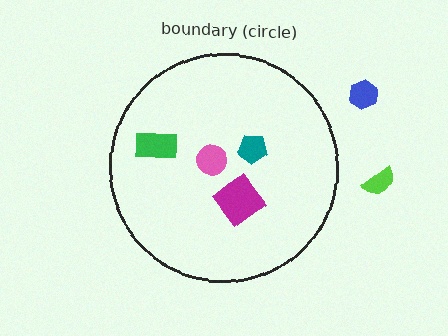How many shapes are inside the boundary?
4 inside, 2 outside.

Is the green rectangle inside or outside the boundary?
Inside.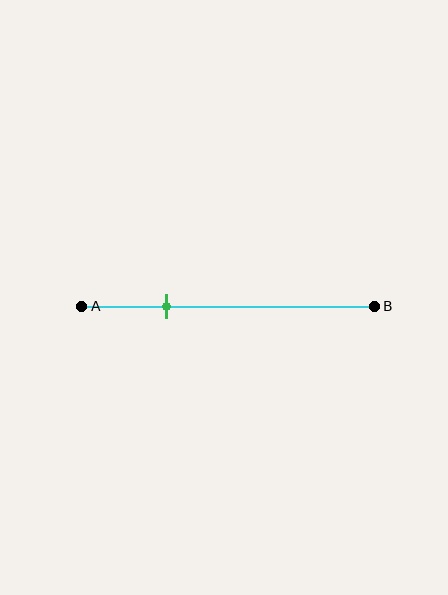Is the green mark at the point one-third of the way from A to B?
No, the mark is at about 30% from A, not at the 33% one-third point.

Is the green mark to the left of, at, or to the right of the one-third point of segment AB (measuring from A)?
The green mark is to the left of the one-third point of segment AB.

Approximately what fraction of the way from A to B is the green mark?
The green mark is approximately 30% of the way from A to B.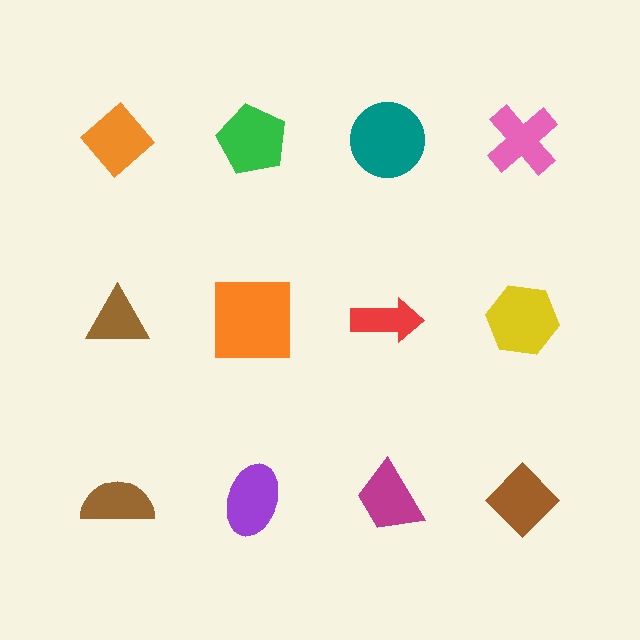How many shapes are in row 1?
4 shapes.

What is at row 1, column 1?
An orange diamond.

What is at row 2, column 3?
A red arrow.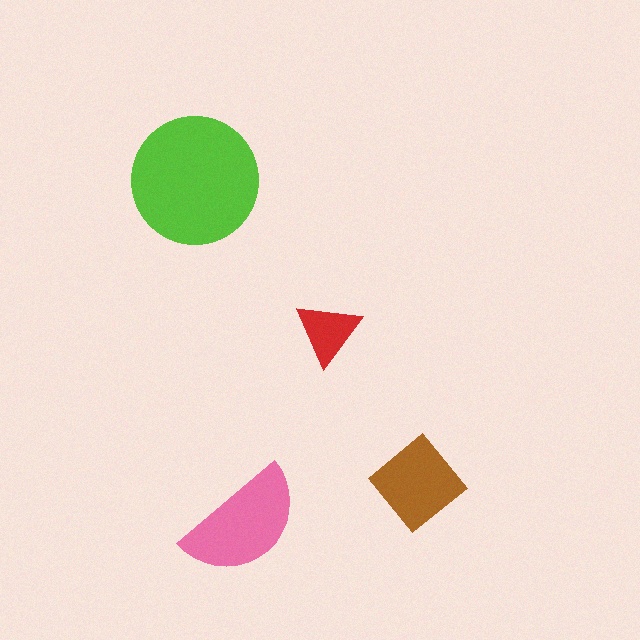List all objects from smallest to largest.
The red triangle, the brown diamond, the pink semicircle, the lime circle.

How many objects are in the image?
There are 4 objects in the image.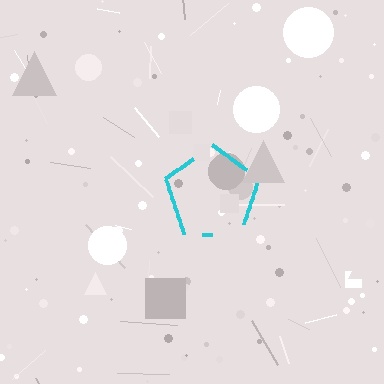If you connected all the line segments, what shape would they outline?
They would outline a pentagon.